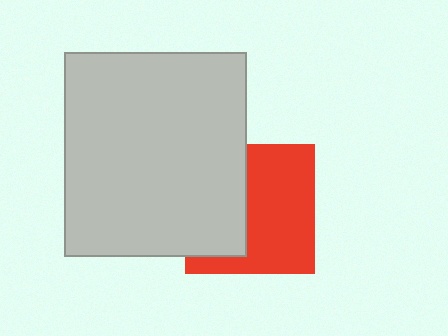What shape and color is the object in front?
The object in front is a light gray rectangle.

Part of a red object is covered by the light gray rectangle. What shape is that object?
It is a square.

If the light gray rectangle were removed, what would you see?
You would see the complete red square.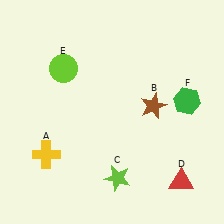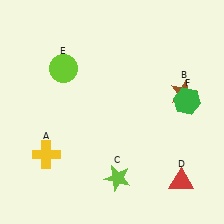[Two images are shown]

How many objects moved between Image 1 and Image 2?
1 object moved between the two images.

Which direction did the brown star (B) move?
The brown star (B) moved right.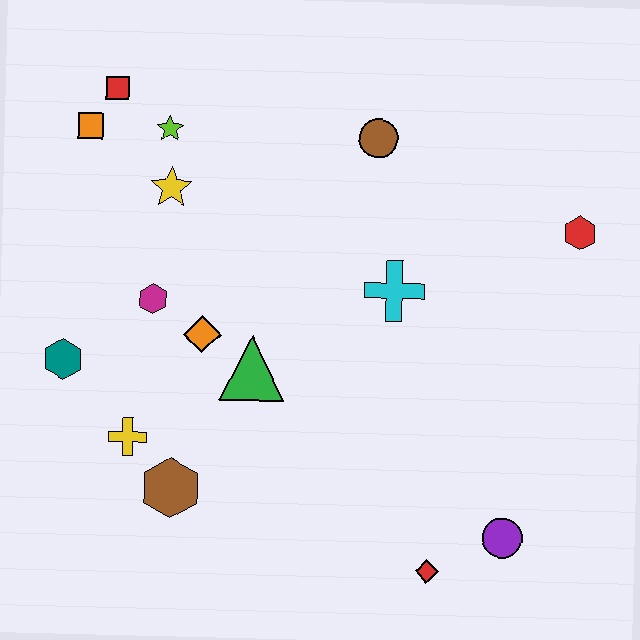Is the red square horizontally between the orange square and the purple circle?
Yes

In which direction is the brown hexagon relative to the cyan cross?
The brown hexagon is to the left of the cyan cross.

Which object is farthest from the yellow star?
The purple circle is farthest from the yellow star.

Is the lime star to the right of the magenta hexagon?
Yes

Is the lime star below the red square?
Yes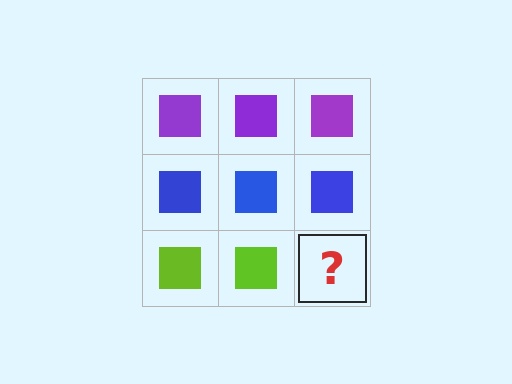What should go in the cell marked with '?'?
The missing cell should contain a lime square.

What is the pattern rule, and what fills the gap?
The rule is that each row has a consistent color. The gap should be filled with a lime square.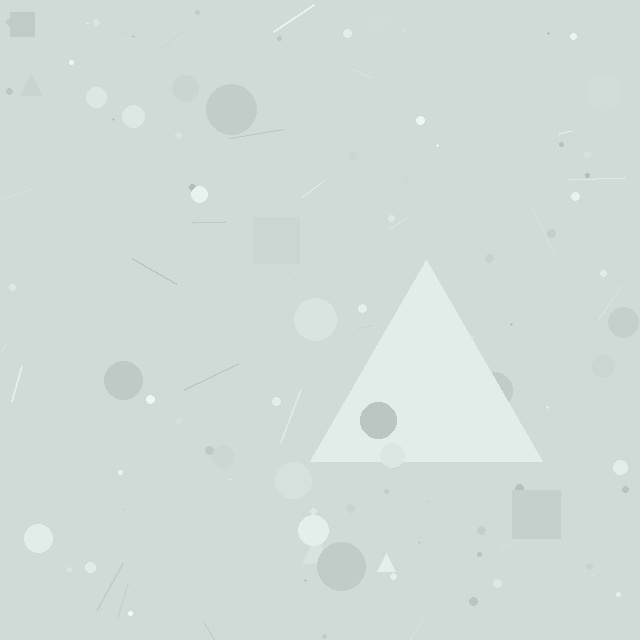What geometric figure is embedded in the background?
A triangle is embedded in the background.